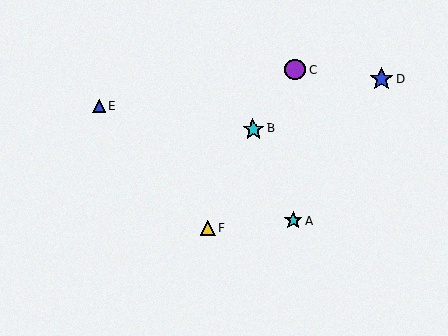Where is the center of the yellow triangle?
The center of the yellow triangle is at (208, 229).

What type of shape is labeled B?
Shape B is a cyan star.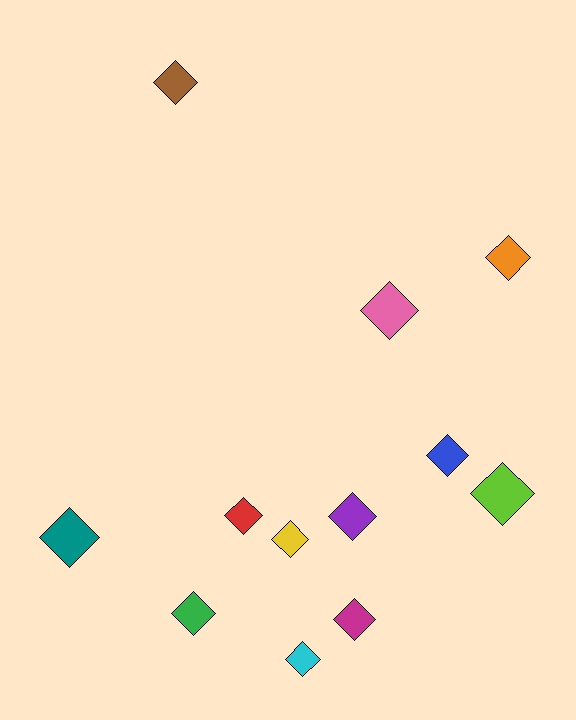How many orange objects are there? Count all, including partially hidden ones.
There is 1 orange object.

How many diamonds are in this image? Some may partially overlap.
There are 12 diamonds.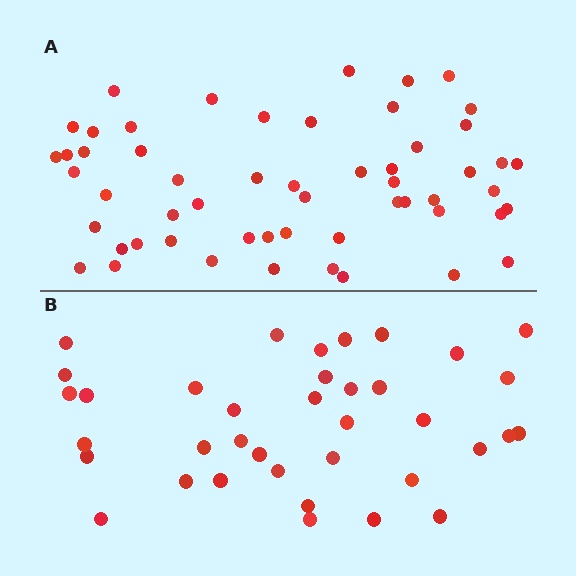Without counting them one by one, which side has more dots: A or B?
Region A (the top region) has more dots.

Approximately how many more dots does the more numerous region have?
Region A has approximately 20 more dots than region B.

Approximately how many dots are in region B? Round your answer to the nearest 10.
About 40 dots. (The exact count is 37, which rounds to 40.)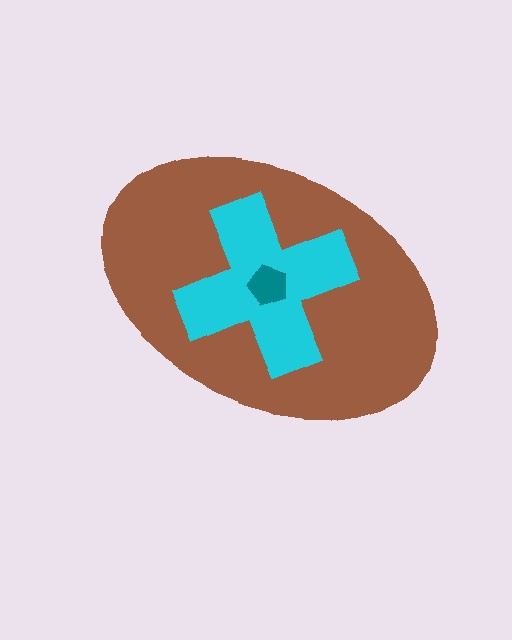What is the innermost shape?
The teal pentagon.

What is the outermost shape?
The brown ellipse.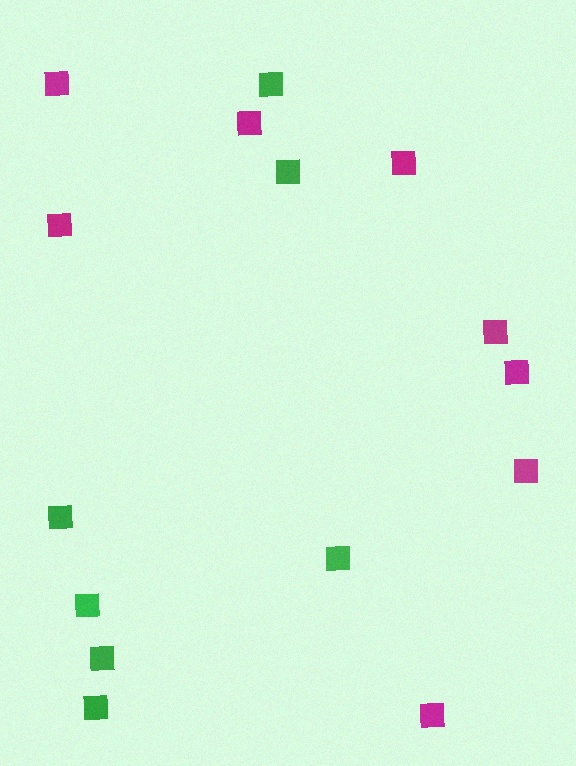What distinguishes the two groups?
There are 2 groups: one group of green squares (7) and one group of magenta squares (8).